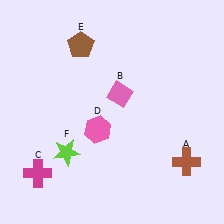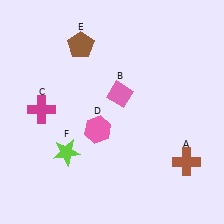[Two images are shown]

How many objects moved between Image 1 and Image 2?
1 object moved between the two images.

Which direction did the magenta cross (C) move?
The magenta cross (C) moved up.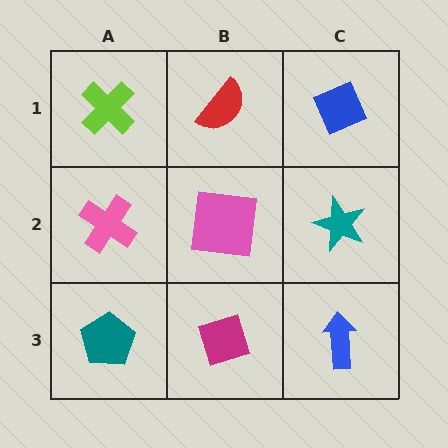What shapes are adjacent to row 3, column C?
A teal star (row 2, column C), a magenta diamond (row 3, column B).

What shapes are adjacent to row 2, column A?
A lime cross (row 1, column A), a teal pentagon (row 3, column A), a pink square (row 2, column B).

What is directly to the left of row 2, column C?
A pink square.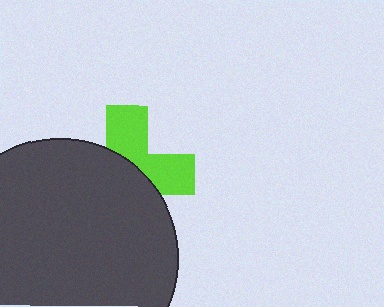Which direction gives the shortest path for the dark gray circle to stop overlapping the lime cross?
Moving down gives the shortest separation.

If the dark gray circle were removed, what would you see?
You would see the complete lime cross.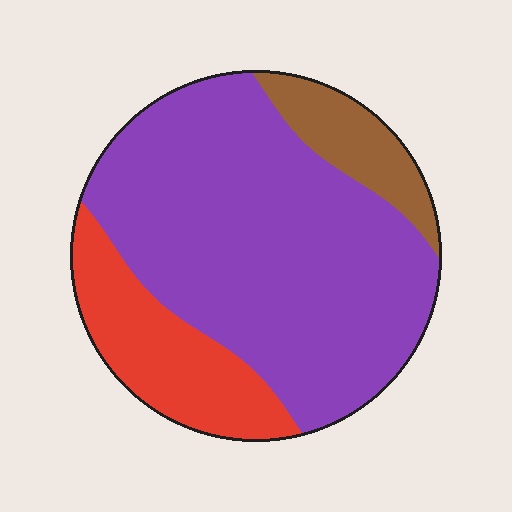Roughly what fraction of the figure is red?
Red covers 20% of the figure.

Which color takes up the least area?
Brown, at roughly 10%.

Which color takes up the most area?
Purple, at roughly 70%.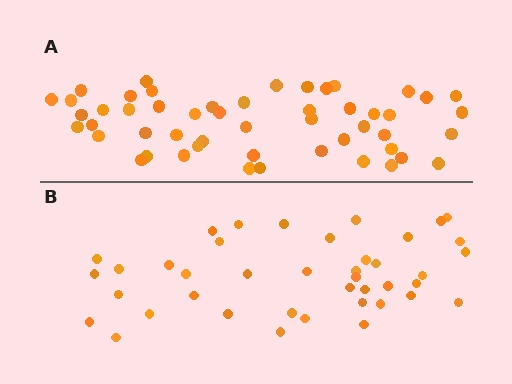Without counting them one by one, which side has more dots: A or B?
Region A (the top region) has more dots.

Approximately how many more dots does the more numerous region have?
Region A has roughly 10 or so more dots than region B.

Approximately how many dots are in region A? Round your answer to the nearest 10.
About 50 dots. (The exact count is 51, which rounds to 50.)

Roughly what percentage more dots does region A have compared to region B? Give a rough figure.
About 25% more.